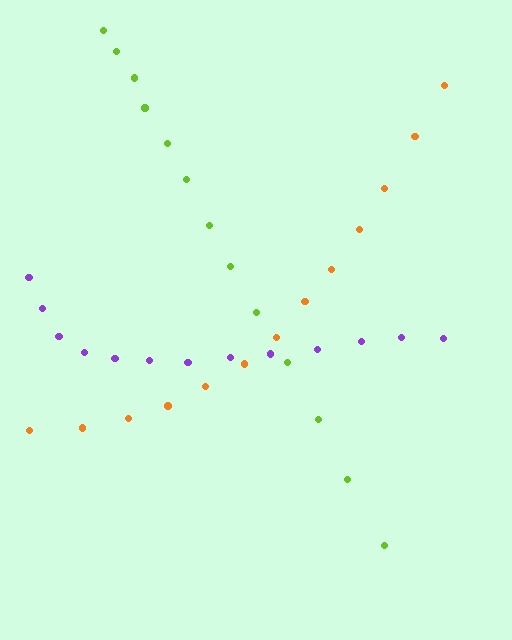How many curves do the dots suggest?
There are 3 distinct paths.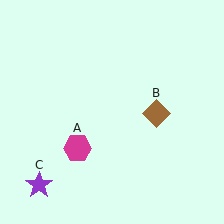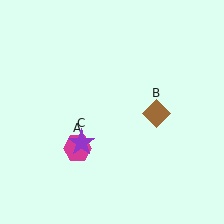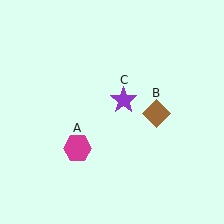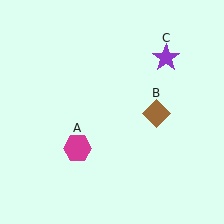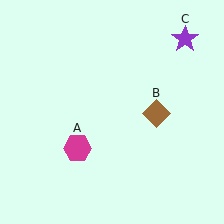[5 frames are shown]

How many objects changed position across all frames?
1 object changed position: purple star (object C).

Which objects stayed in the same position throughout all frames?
Magenta hexagon (object A) and brown diamond (object B) remained stationary.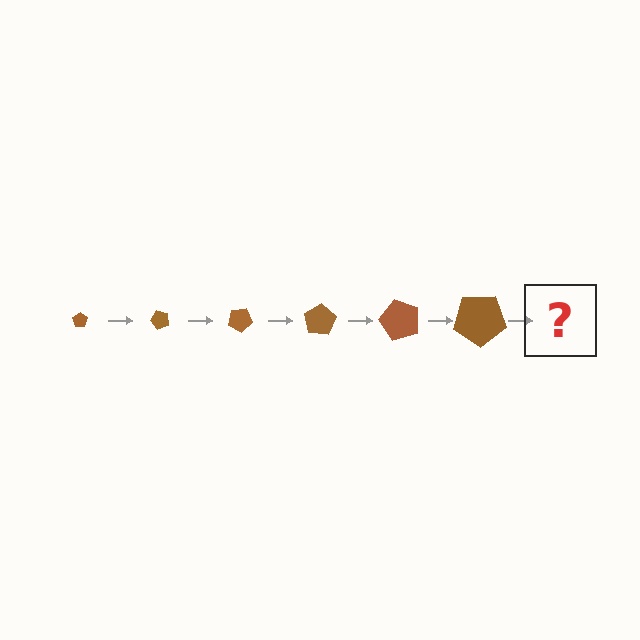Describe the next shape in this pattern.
It should be a pentagon, larger than the previous one and rotated 300 degrees from the start.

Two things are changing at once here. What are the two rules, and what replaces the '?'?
The two rules are that the pentagon grows larger each step and it rotates 50 degrees each step. The '?' should be a pentagon, larger than the previous one and rotated 300 degrees from the start.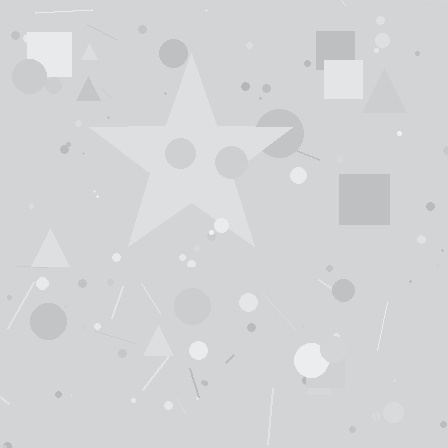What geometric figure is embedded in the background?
A star is embedded in the background.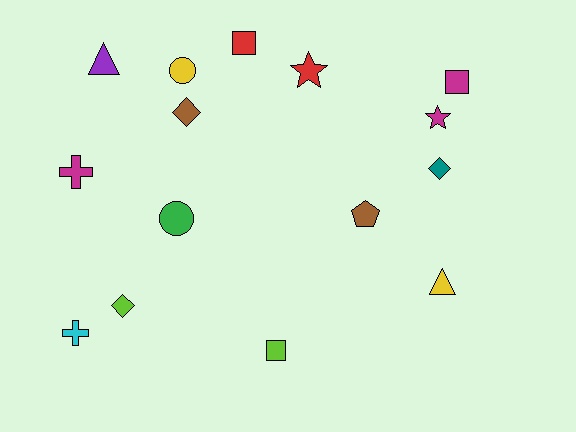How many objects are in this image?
There are 15 objects.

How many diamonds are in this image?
There are 3 diamonds.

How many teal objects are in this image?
There is 1 teal object.